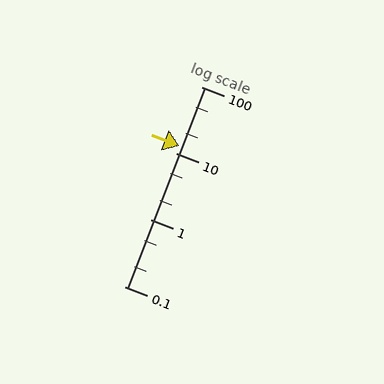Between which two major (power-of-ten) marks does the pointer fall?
The pointer is between 10 and 100.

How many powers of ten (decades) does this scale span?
The scale spans 3 decades, from 0.1 to 100.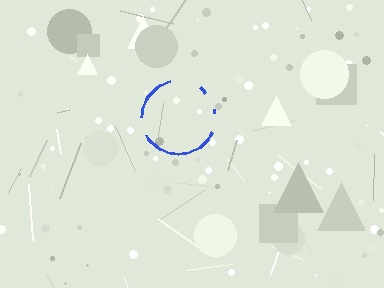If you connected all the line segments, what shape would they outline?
They would outline a circle.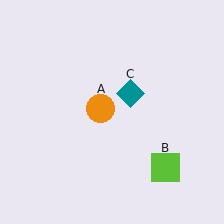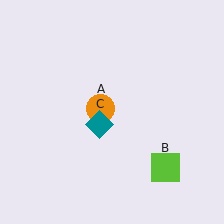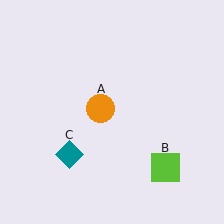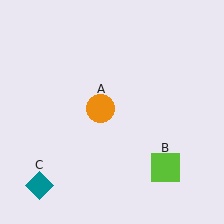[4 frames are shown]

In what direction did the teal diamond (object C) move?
The teal diamond (object C) moved down and to the left.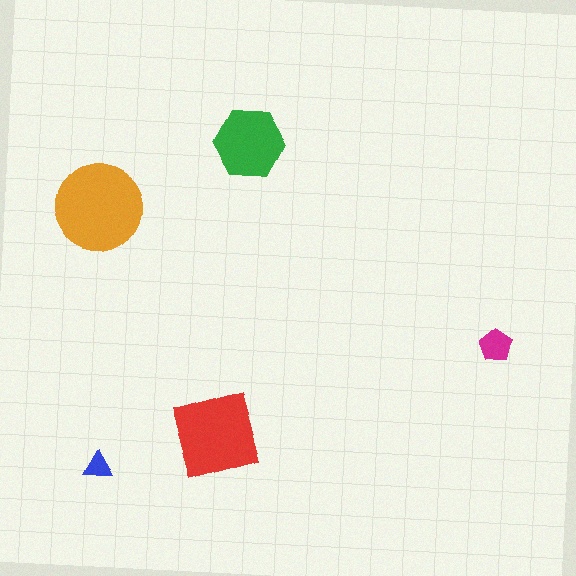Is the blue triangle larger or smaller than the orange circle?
Smaller.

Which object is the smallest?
The blue triangle.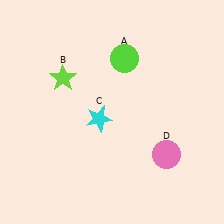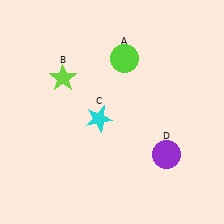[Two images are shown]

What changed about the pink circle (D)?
In Image 1, D is pink. In Image 2, it changed to purple.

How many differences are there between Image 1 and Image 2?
There is 1 difference between the two images.